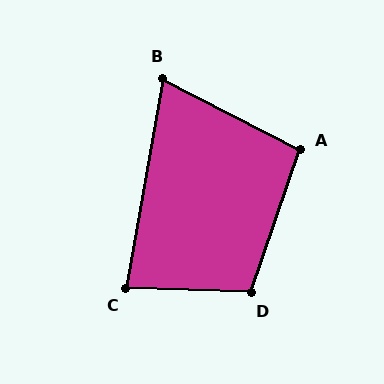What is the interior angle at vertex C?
Approximately 82 degrees (acute).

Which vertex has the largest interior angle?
D, at approximately 107 degrees.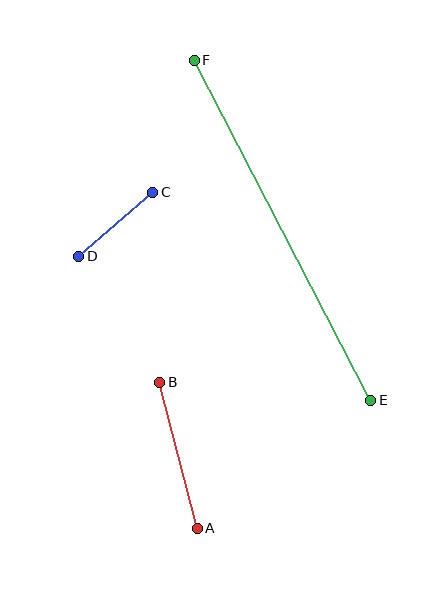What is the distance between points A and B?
The distance is approximately 151 pixels.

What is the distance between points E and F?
The distance is approximately 383 pixels.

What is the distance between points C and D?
The distance is approximately 98 pixels.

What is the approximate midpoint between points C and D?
The midpoint is at approximately (116, 224) pixels.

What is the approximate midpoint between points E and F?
The midpoint is at approximately (283, 230) pixels.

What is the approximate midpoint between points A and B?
The midpoint is at approximately (179, 455) pixels.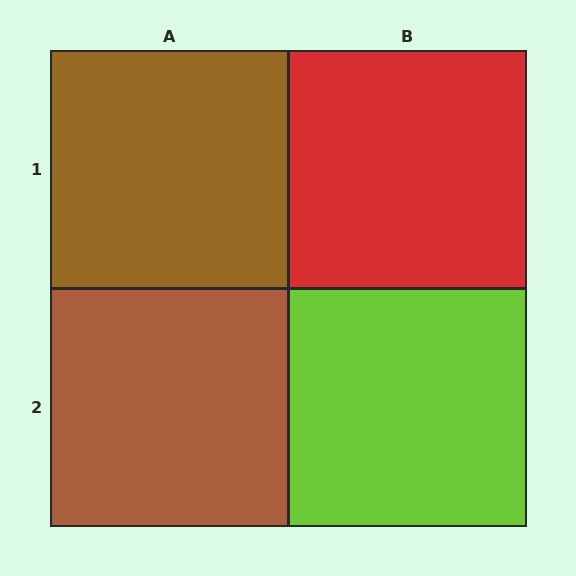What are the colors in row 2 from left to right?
Brown, lime.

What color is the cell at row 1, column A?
Brown.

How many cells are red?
1 cell is red.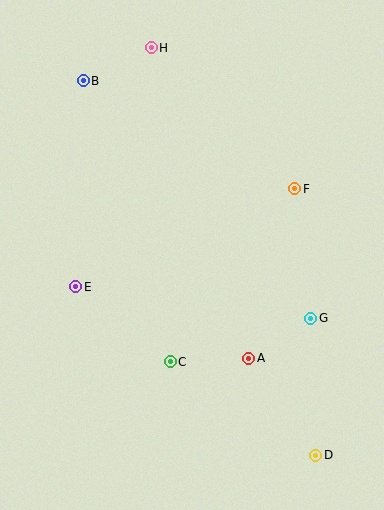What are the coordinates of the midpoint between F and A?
The midpoint between F and A is at (272, 273).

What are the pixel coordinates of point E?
Point E is at (76, 287).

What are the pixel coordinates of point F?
Point F is at (295, 189).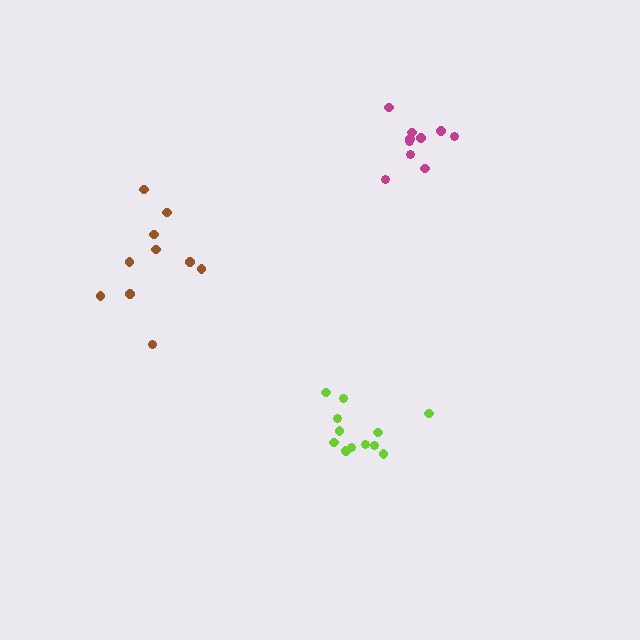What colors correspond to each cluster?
The clusters are colored: magenta, lime, brown.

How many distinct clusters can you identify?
There are 3 distinct clusters.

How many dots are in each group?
Group 1: 10 dots, Group 2: 12 dots, Group 3: 10 dots (32 total).